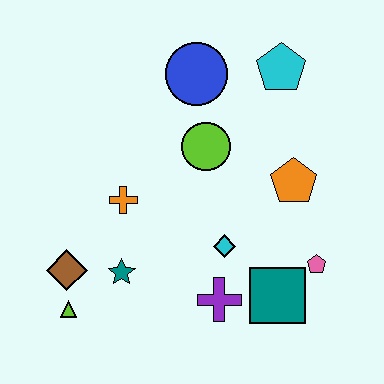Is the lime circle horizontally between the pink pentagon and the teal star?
Yes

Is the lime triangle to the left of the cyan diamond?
Yes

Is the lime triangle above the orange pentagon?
No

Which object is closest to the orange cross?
The teal star is closest to the orange cross.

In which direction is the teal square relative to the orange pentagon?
The teal square is below the orange pentagon.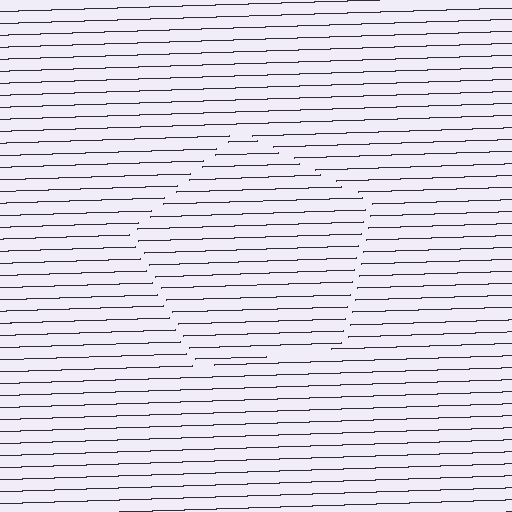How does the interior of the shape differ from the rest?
The interior of the shape contains the same grating, shifted by half a period — the contour is defined by the phase discontinuity where line-ends from the inner and outer gratings abut.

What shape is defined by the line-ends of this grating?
An illusory pentagon. The interior of the shape contains the same grating, shifted by half a period — the contour is defined by the phase discontinuity where line-ends from the inner and outer gratings abut.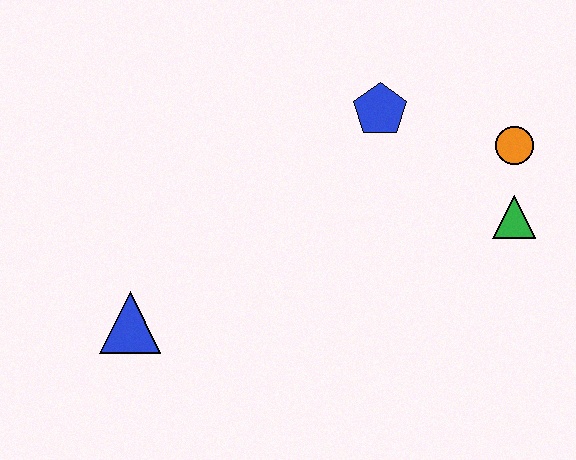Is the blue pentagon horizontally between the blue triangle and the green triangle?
Yes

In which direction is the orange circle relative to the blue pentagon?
The orange circle is to the right of the blue pentagon.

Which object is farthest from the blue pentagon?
The blue triangle is farthest from the blue pentagon.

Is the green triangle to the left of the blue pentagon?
No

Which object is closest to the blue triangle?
The blue pentagon is closest to the blue triangle.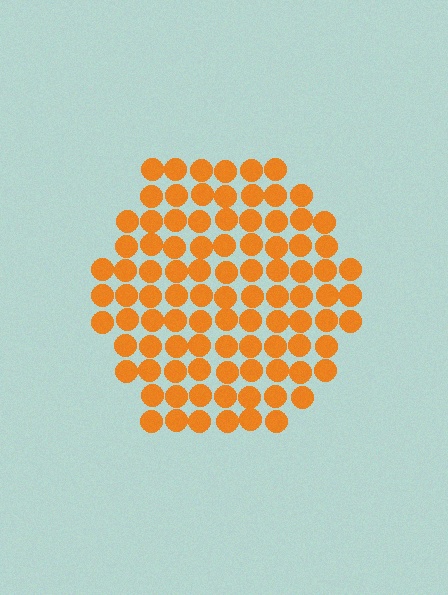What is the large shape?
The large shape is a hexagon.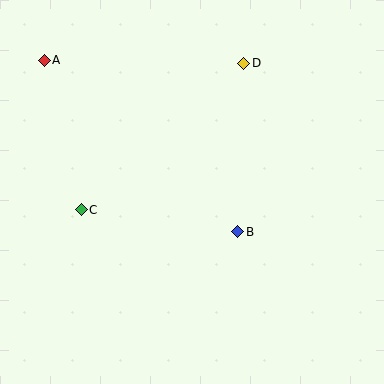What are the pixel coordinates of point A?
Point A is at (44, 60).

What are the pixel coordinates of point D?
Point D is at (244, 63).